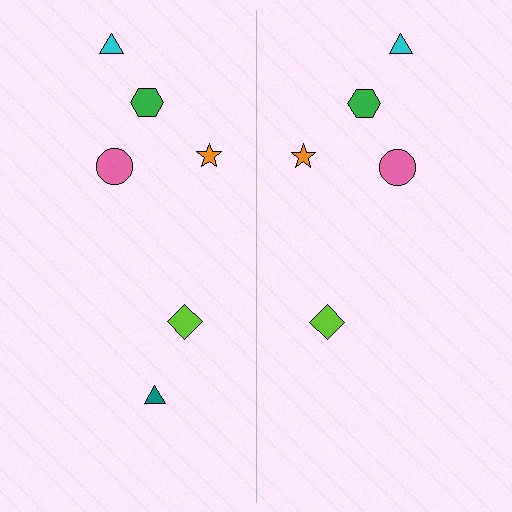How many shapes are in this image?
There are 11 shapes in this image.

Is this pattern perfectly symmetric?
No, the pattern is not perfectly symmetric. A teal triangle is missing from the right side.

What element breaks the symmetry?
A teal triangle is missing from the right side.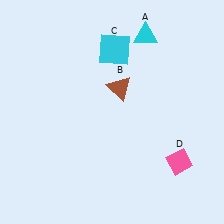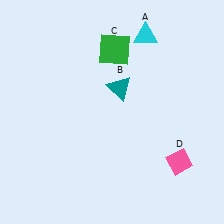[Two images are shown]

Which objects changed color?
B changed from brown to teal. C changed from cyan to green.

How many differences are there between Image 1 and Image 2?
There are 2 differences between the two images.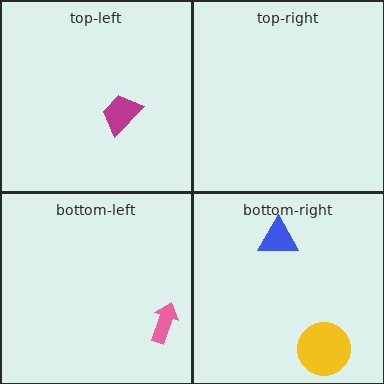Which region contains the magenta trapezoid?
The top-left region.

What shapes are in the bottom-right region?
The yellow circle, the blue triangle.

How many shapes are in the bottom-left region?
1.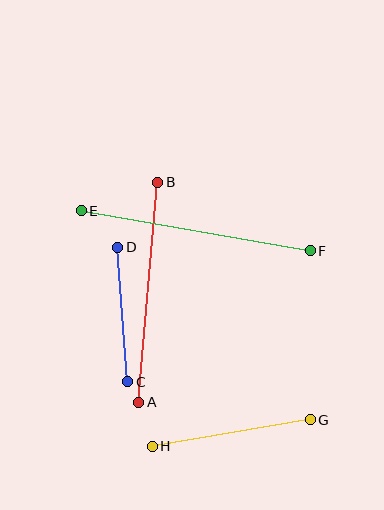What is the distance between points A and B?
The distance is approximately 221 pixels.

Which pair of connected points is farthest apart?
Points E and F are farthest apart.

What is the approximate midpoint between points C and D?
The midpoint is at approximately (123, 314) pixels.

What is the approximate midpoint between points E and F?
The midpoint is at approximately (196, 231) pixels.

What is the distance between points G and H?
The distance is approximately 160 pixels.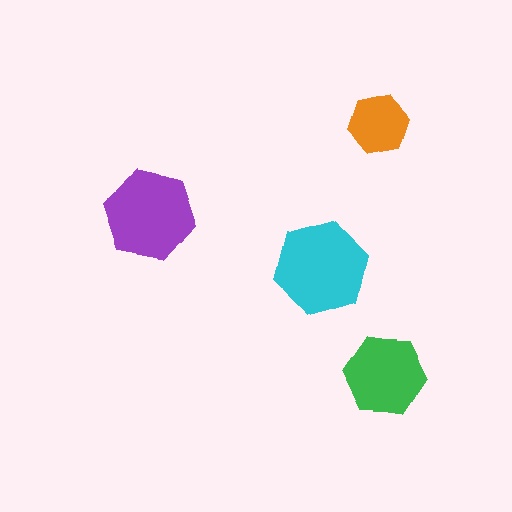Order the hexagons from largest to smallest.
the cyan one, the purple one, the green one, the orange one.